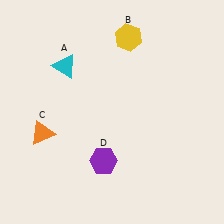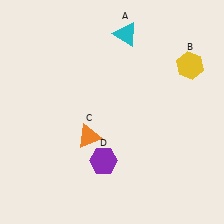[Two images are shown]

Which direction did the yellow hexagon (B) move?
The yellow hexagon (B) moved right.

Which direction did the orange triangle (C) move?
The orange triangle (C) moved right.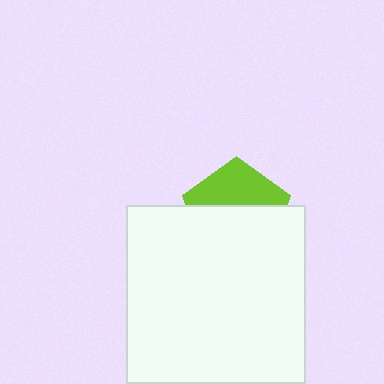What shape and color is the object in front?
The object in front is a white square.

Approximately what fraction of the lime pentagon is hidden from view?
Roughly 59% of the lime pentagon is hidden behind the white square.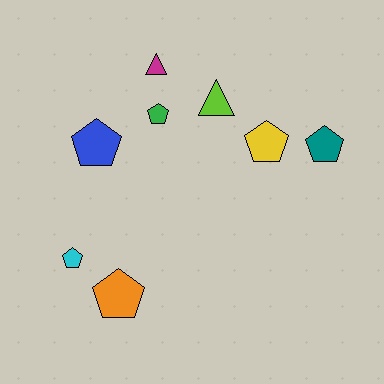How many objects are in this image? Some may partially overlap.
There are 8 objects.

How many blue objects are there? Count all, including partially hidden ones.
There is 1 blue object.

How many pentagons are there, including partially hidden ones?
There are 6 pentagons.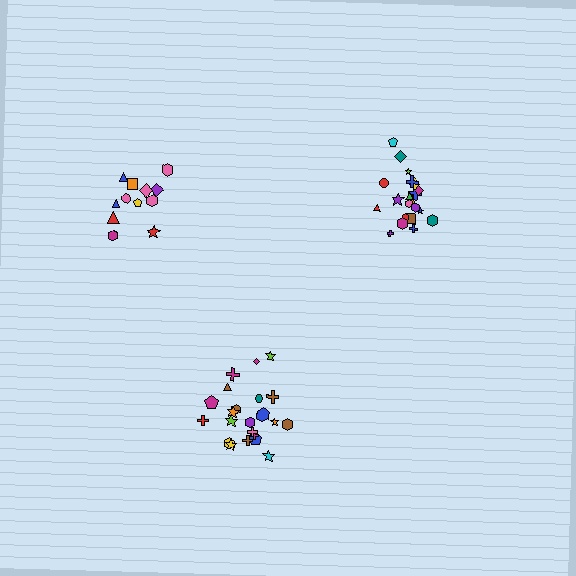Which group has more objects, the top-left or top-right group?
The top-right group.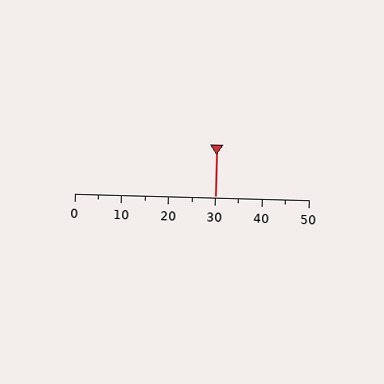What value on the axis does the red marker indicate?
The marker indicates approximately 30.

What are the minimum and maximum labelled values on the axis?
The axis runs from 0 to 50.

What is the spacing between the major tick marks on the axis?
The major ticks are spaced 10 apart.